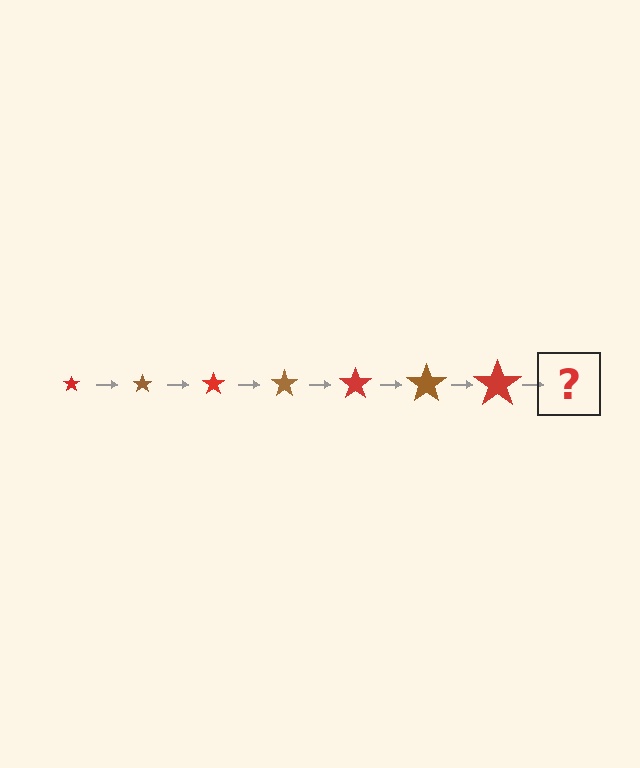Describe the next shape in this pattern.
It should be a brown star, larger than the previous one.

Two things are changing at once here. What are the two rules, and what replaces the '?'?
The two rules are that the star grows larger each step and the color cycles through red and brown. The '?' should be a brown star, larger than the previous one.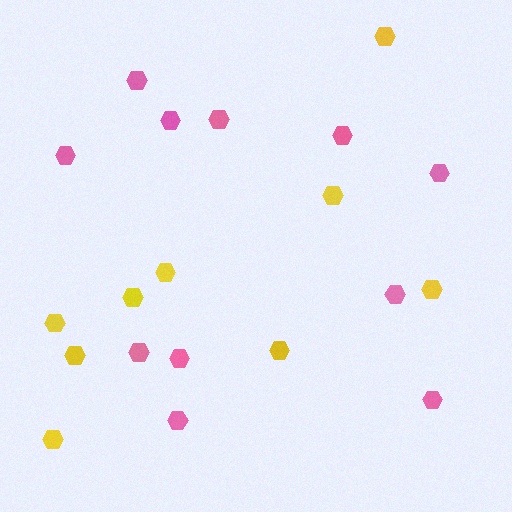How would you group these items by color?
There are 2 groups: one group of yellow hexagons (9) and one group of pink hexagons (11).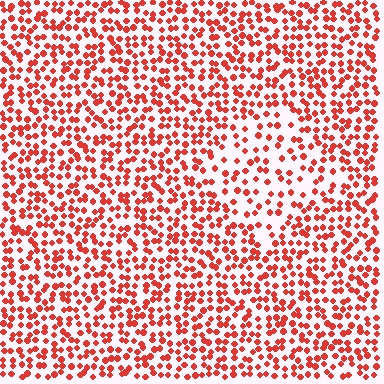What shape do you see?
I see a diamond.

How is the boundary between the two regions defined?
The boundary is defined by a change in element density (approximately 1.8x ratio). All elements are the same color, size, and shape.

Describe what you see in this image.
The image contains small red elements arranged at two different densities. A diamond-shaped region is visible where the elements are less densely packed than the surrounding area.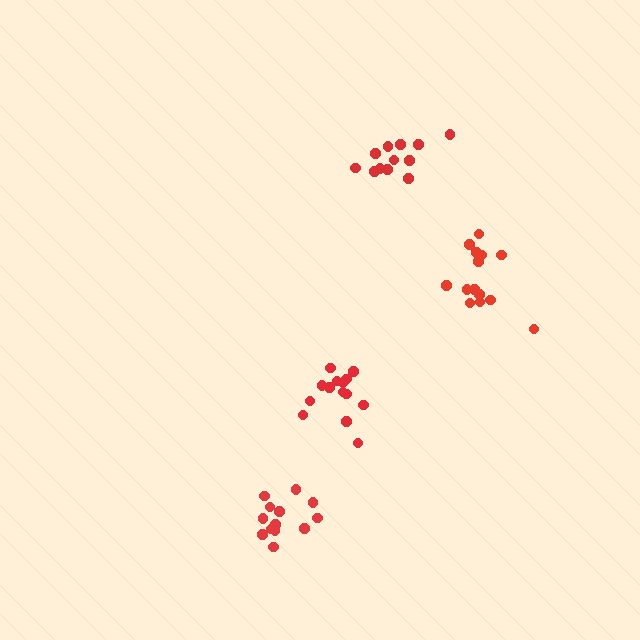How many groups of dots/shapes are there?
There are 4 groups.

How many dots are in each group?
Group 1: 13 dots, Group 2: 14 dots, Group 3: 12 dots, Group 4: 14 dots (53 total).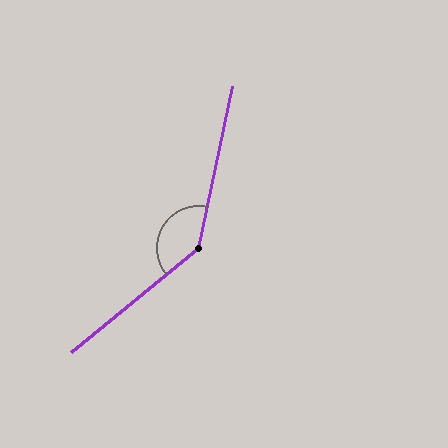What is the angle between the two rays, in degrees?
Approximately 141 degrees.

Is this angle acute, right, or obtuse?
It is obtuse.